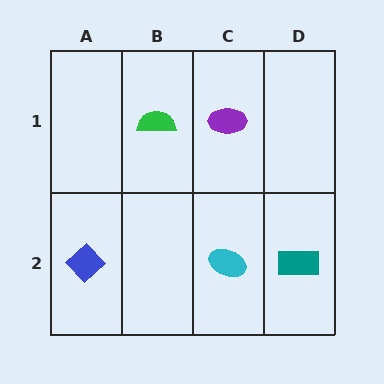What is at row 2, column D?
A teal rectangle.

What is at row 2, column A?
A blue diamond.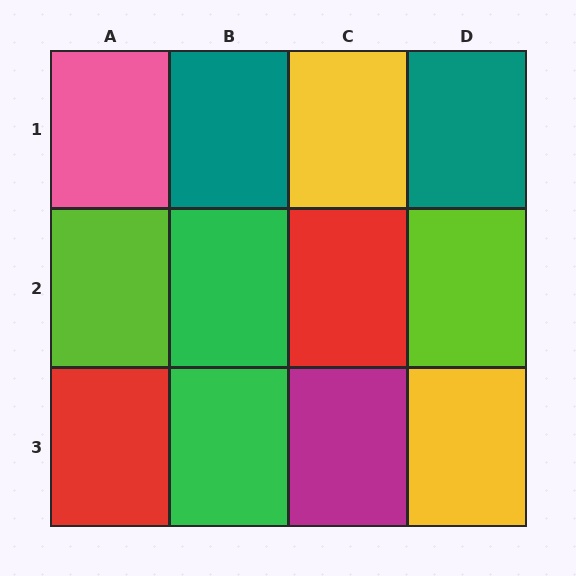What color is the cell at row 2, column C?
Red.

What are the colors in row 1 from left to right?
Pink, teal, yellow, teal.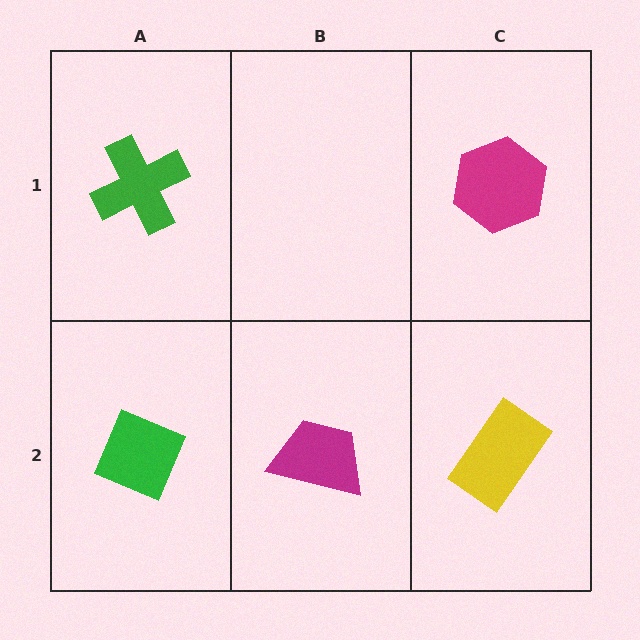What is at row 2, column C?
A yellow rectangle.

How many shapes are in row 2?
3 shapes.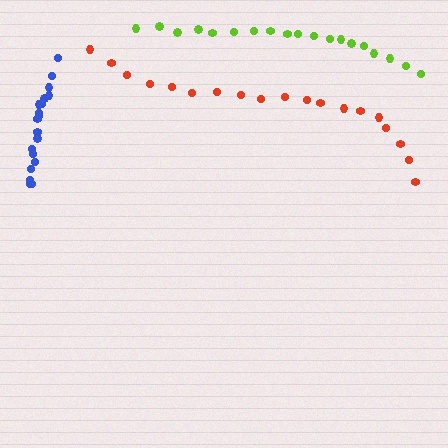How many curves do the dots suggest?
There are 3 distinct paths.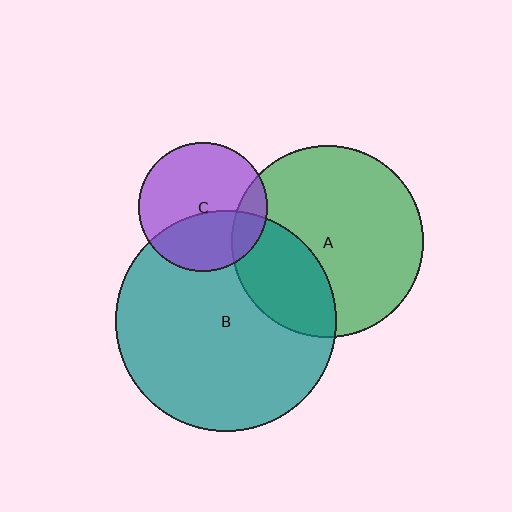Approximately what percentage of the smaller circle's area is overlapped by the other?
Approximately 15%.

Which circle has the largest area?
Circle B (teal).